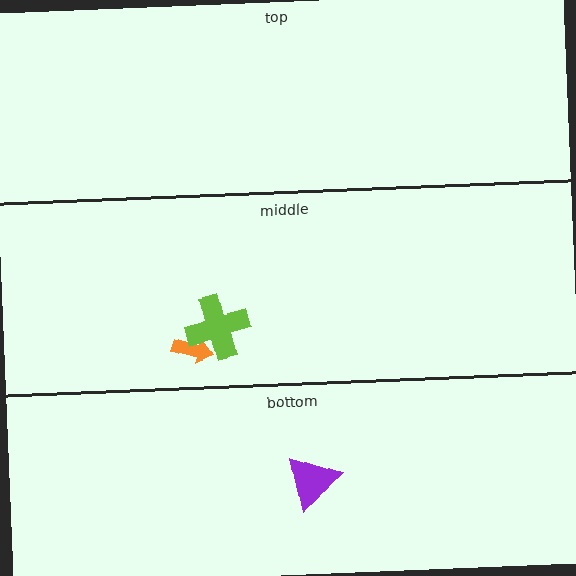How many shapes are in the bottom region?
1.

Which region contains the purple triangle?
The bottom region.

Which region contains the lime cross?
The middle region.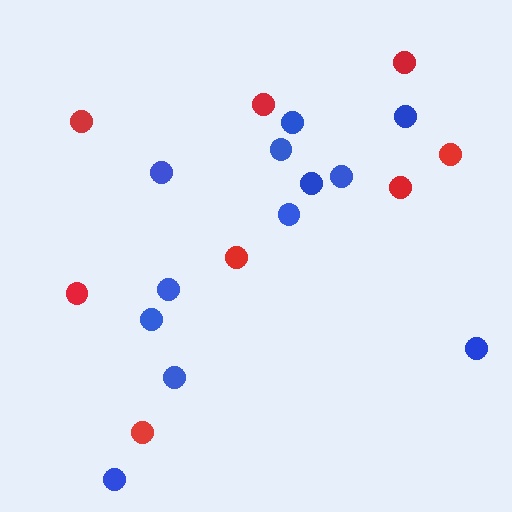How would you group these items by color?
There are 2 groups: one group of red circles (8) and one group of blue circles (12).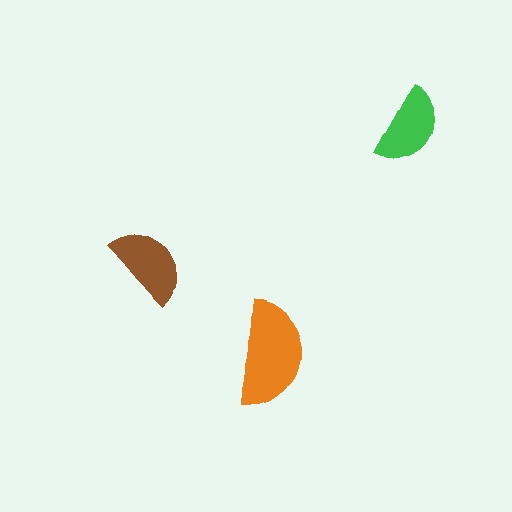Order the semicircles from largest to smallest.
the orange one, the brown one, the green one.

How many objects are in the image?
There are 3 objects in the image.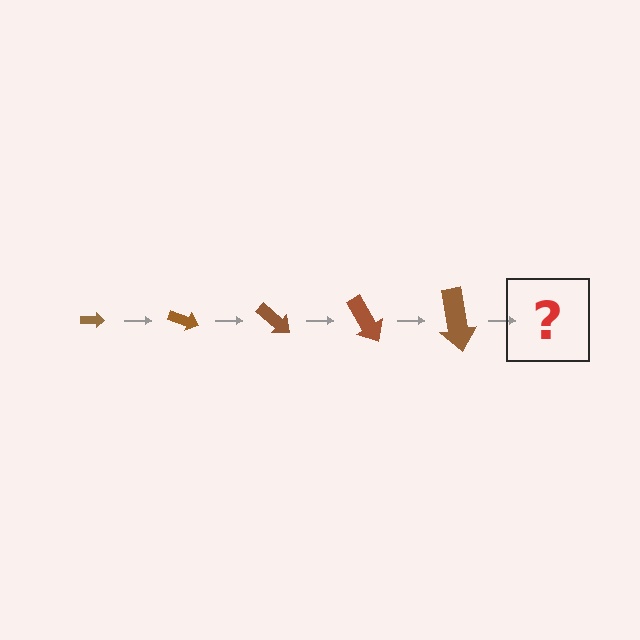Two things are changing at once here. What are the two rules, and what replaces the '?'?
The two rules are that the arrow grows larger each step and it rotates 20 degrees each step. The '?' should be an arrow, larger than the previous one and rotated 100 degrees from the start.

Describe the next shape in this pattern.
It should be an arrow, larger than the previous one and rotated 100 degrees from the start.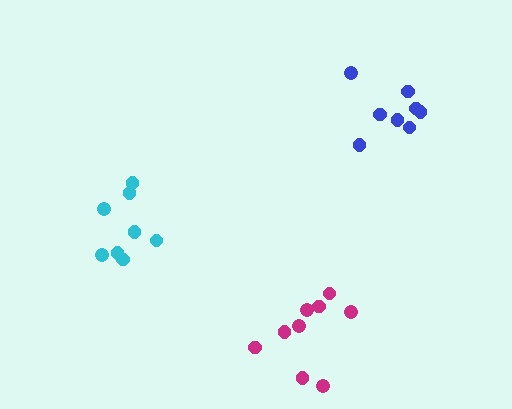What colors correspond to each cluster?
The clusters are colored: blue, magenta, cyan.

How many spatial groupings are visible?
There are 3 spatial groupings.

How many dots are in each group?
Group 1: 8 dots, Group 2: 9 dots, Group 3: 8 dots (25 total).